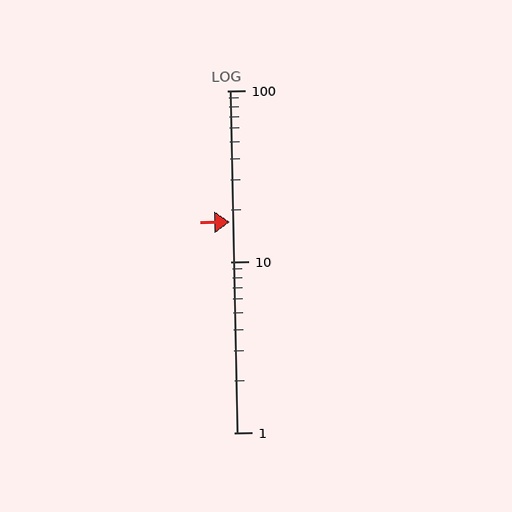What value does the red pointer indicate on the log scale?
The pointer indicates approximately 17.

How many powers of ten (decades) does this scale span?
The scale spans 2 decades, from 1 to 100.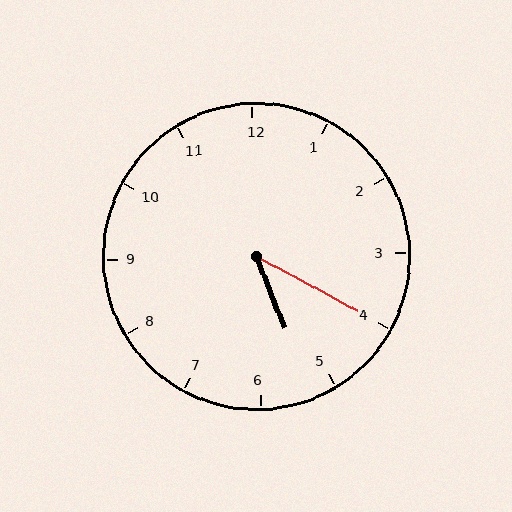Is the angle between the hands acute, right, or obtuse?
It is acute.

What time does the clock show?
5:20.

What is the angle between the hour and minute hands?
Approximately 40 degrees.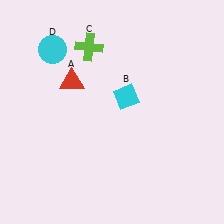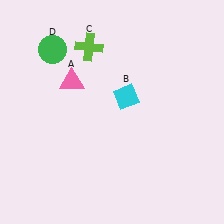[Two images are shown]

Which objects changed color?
A changed from red to pink. D changed from cyan to green.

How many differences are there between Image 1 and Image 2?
There are 2 differences between the two images.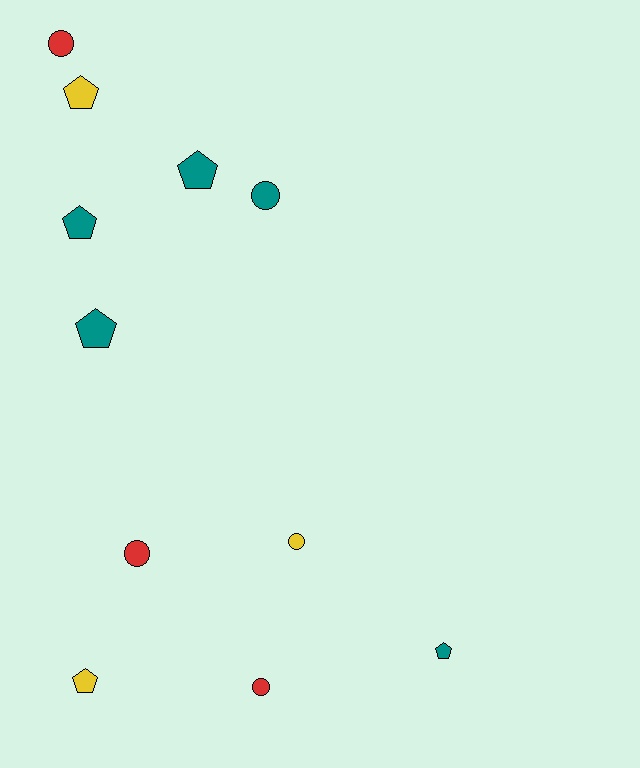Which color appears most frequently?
Teal, with 5 objects.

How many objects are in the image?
There are 11 objects.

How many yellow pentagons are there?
There are 2 yellow pentagons.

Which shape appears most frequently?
Pentagon, with 6 objects.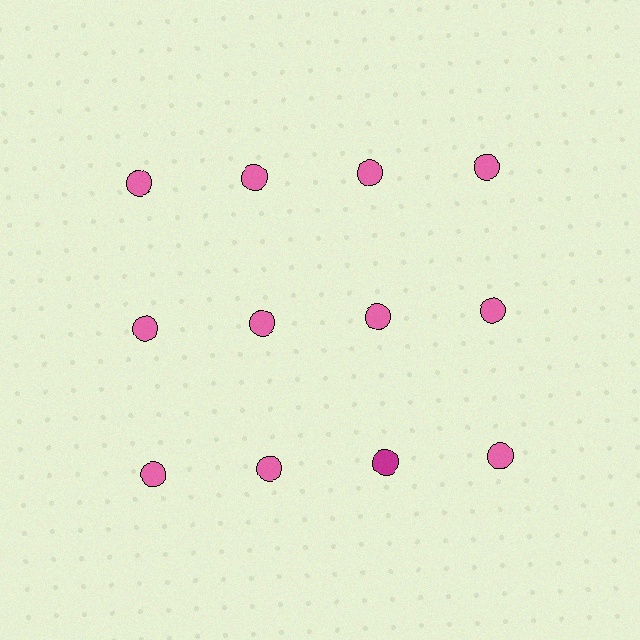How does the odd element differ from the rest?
It has a different color: magenta instead of pink.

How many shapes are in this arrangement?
There are 12 shapes arranged in a grid pattern.